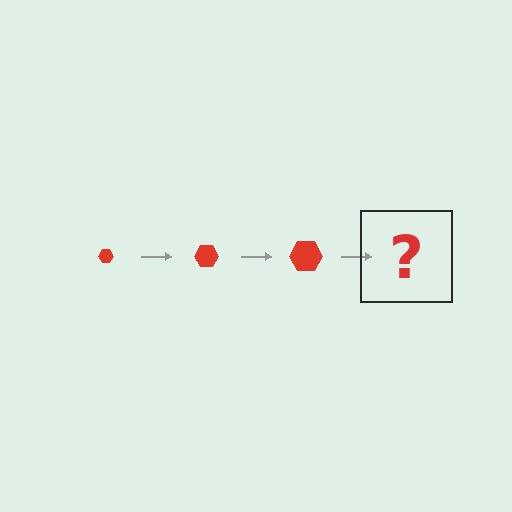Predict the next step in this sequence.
The next step is a red hexagon, larger than the previous one.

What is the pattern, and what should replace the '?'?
The pattern is that the hexagon gets progressively larger each step. The '?' should be a red hexagon, larger than the previous one.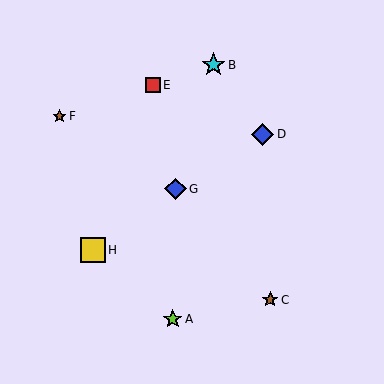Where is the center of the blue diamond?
The center of the blue diamond is at (263, 134).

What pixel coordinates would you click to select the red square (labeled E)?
Click at (153, 85) to select the red square E.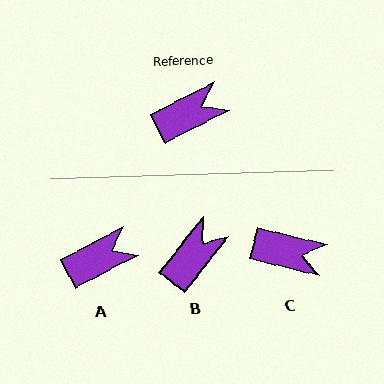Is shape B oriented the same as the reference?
No, it is off by about 24 degrees.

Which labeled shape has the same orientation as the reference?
A.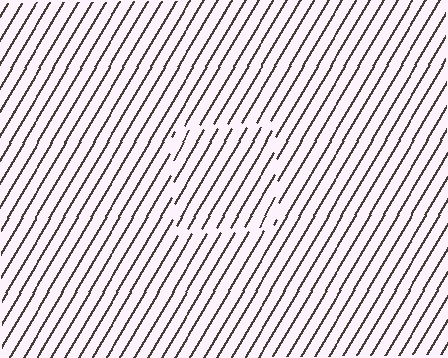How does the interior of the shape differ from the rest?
The interior of the shape contains the same grating, shifted by half a period — the contour is defined by the phase discontinuity where line-ends from the inner and outer gratings abut.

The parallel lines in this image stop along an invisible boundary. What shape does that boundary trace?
An illusory square. The interior of the shape contains the same grating, shifted by half a period — the contour is defined by the phase discontinuity where line-ends from the inner and outer gratings abut.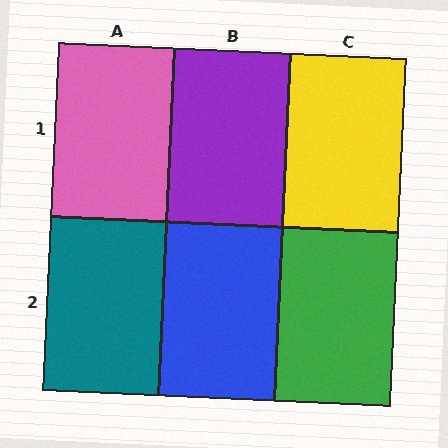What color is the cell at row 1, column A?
Pink.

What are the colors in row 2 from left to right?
Teal, blue, green.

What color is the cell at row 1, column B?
Purple.